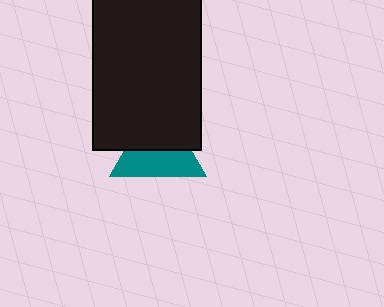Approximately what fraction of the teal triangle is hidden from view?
Roughly 49% of the teal triangle is hidden behind the black rectangle.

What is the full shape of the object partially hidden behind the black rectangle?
The partially hidden object is a teal triangle.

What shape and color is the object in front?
The object in front is a black rectangle.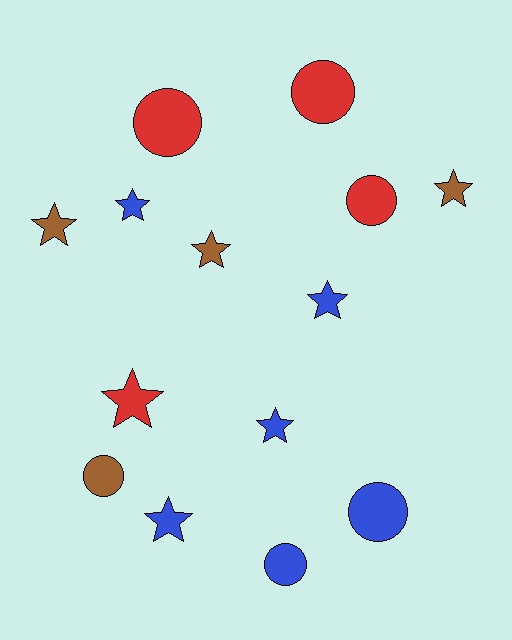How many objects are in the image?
There are 14 objects.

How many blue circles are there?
There are 2 blue circles.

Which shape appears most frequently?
Star, with 8 objects.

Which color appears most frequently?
Blue, with 6 objects.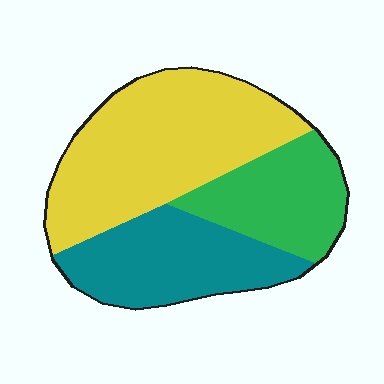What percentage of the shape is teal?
Teal takes up between a quarter and a half of the shape.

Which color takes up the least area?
Green, at roughly 25%.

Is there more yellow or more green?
Yellow.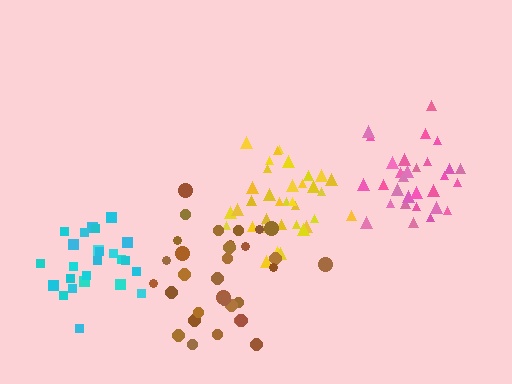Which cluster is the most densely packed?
Yellow.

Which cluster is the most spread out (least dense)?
Brown.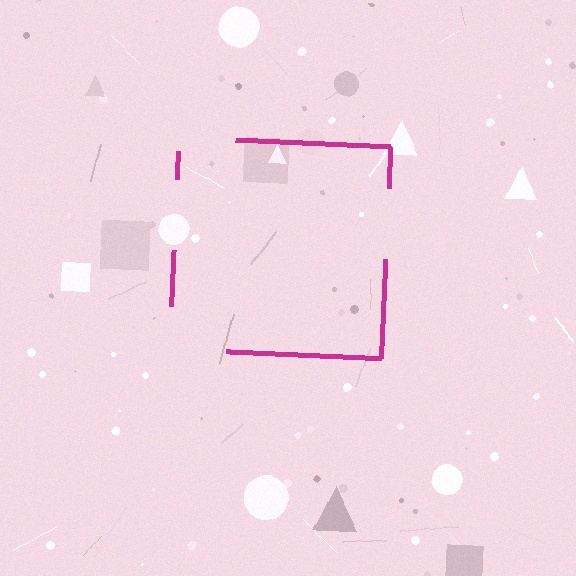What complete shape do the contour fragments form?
The contour fragments form a square.